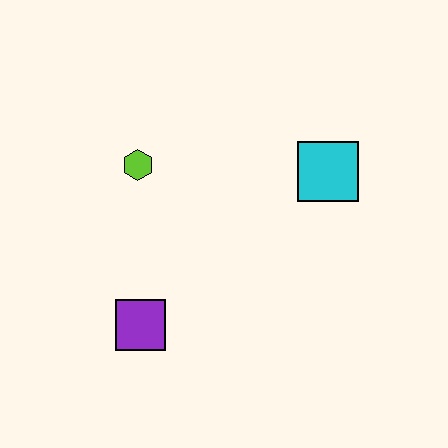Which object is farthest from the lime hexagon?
The cyan square is farthest from the lime hexagon.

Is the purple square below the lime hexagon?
Yes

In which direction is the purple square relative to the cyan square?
The purple square is to the left of the cyan square.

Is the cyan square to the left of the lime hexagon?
No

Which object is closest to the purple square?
The lime hexagon is closest to the purple square.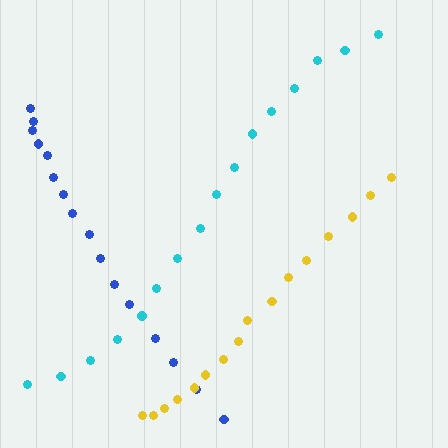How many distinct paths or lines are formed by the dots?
There are 3 distinct paths.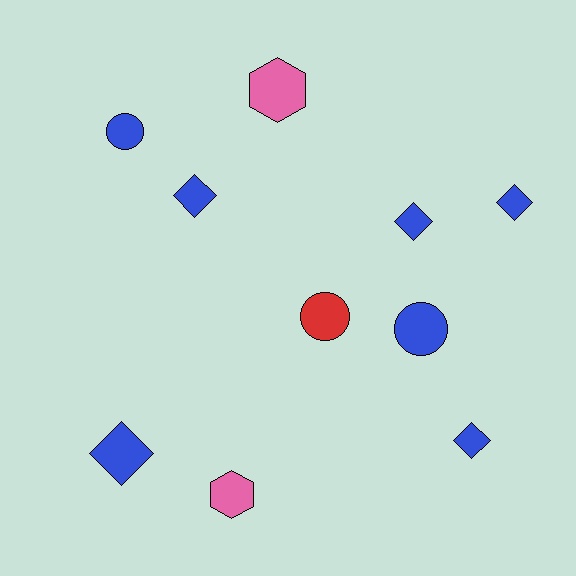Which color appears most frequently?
Blue, with 7 objects.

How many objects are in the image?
There are 10 objects.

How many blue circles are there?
There are 2 blue circles.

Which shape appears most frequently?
Diamond, with 5 objects.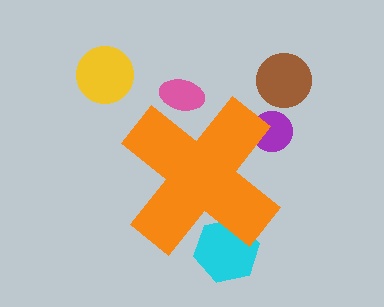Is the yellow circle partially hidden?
No, the yellow circle is fully visible.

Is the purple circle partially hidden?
Yes, the purple circle is partially hidden behind the orange cross.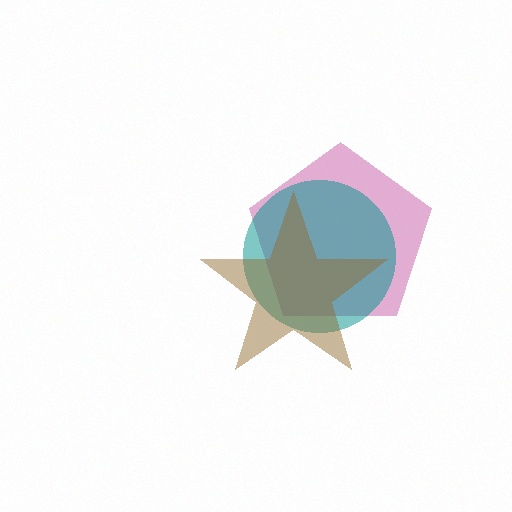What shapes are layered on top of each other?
The layered shapes are: a magenta pentagon, a teal circle, a brown star.